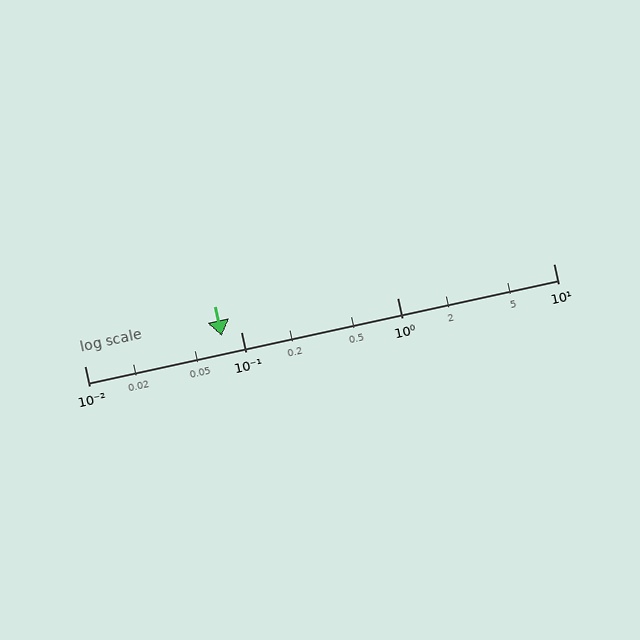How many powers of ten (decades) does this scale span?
The scale spans 3 decades, from 0.01 to 10.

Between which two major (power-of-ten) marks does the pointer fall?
The pointer is between 0.01 and 0.1.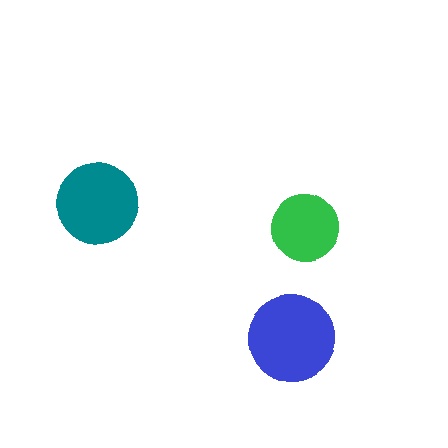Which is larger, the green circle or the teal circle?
The teal one.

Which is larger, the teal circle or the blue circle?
The blue one.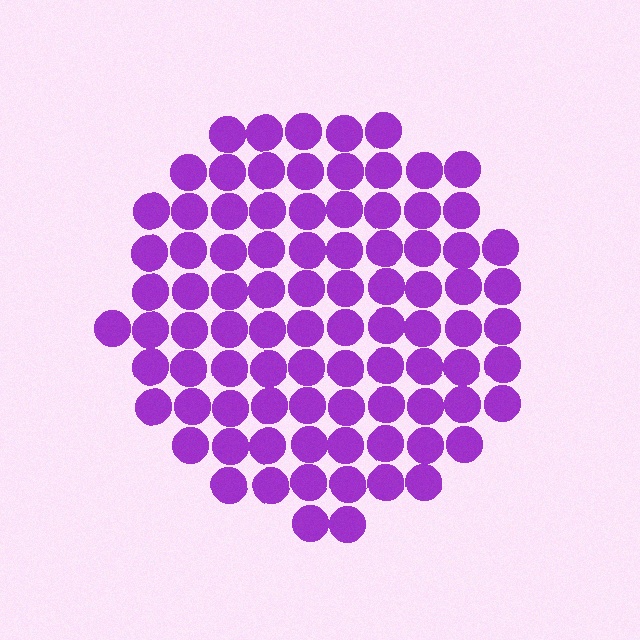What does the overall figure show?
The overall figure shows a circle.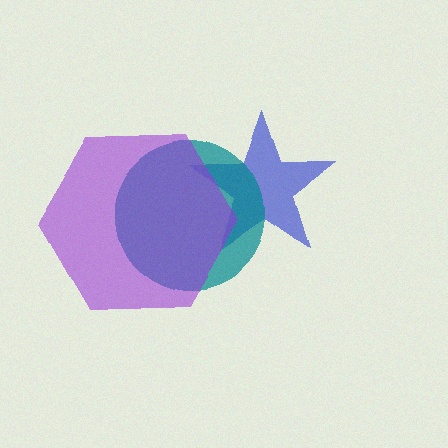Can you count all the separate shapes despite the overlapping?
Yes, there are 3 separate shapes.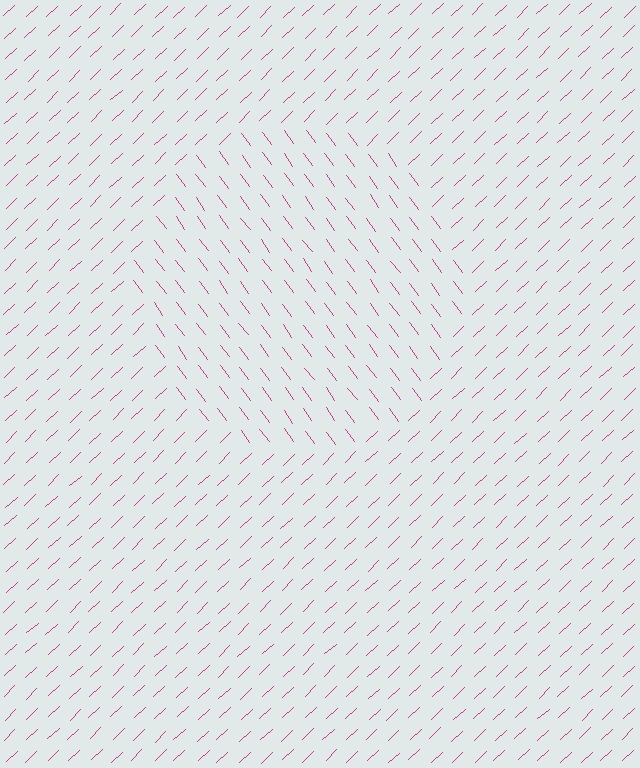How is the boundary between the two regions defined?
The boundary is defined purely by a change in line orientation (approximately 83 degrees difference). All lines are the same color and thickness.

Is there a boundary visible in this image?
Yes, there is a texture boundary formed by a change in line orientation.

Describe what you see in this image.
The image is filled with small magenta line segments. A circle region in the image has lines oriented differently from the surrounding lines, creating a visible texture boundary.